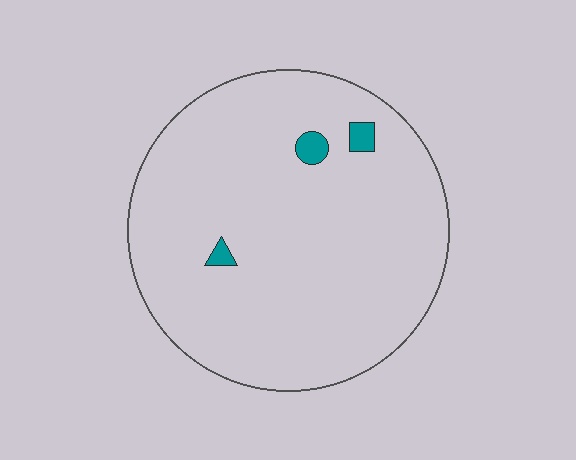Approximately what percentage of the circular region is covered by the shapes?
Approximately 5%.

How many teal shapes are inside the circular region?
3.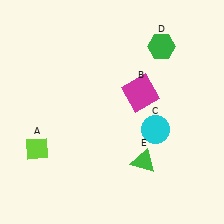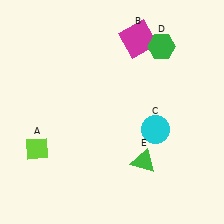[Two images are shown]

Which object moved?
The magenta square (B) moved up.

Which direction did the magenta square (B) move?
The magenta square (B) moved up.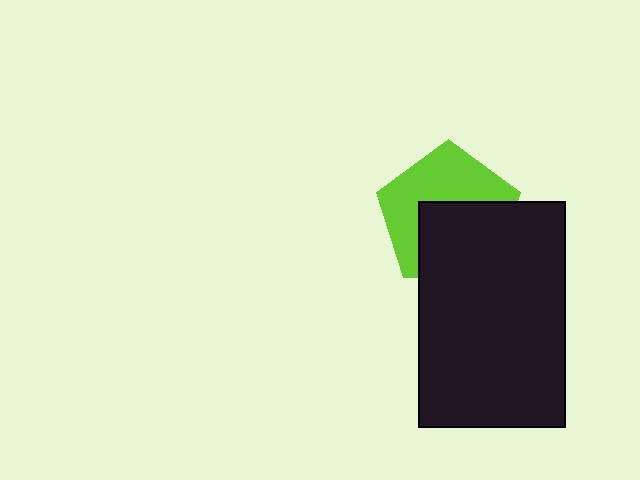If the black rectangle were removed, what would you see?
You would see the complete lime pentagon.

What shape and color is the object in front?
The object in front is a black rectangle.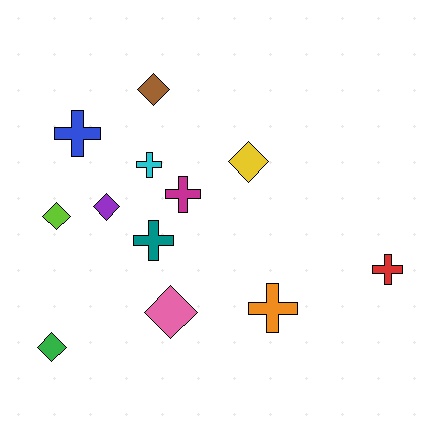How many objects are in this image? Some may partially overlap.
There are 12 objects.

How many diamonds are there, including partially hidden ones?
There are 6 diamonds.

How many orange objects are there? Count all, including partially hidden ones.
There is 1 orange object.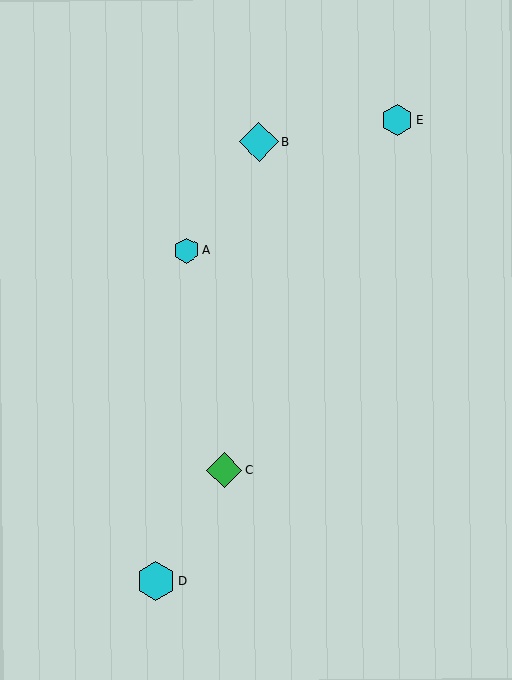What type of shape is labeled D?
Shape D is a cyan hexagon.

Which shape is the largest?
The cyan diamond (labeled B) is the largest.